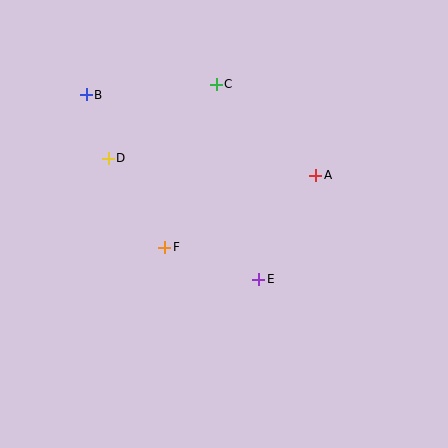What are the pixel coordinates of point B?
Point B is at (86, 95).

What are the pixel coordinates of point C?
Point C is at (216, 84).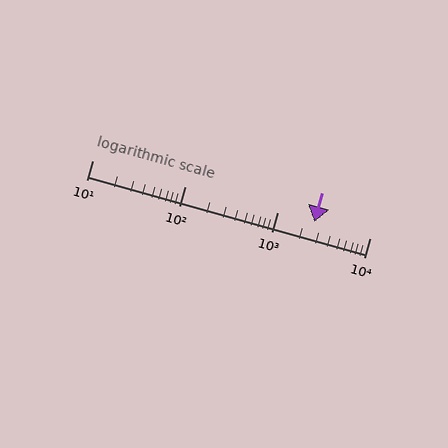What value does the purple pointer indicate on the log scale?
The pointer indicates approximately 2500.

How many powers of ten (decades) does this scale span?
The scale spans 3 decades, from 10 to 10000.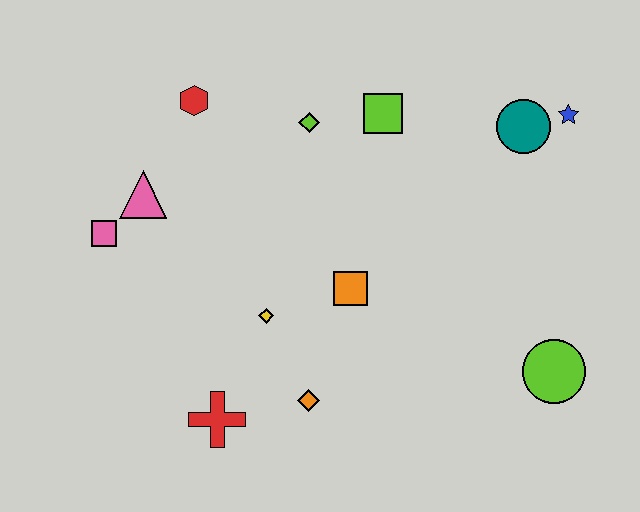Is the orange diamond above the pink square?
No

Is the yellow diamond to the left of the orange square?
Yes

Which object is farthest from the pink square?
The blue star is farthest from the pink square.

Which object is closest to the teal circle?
The blue star is closest to the teal circle.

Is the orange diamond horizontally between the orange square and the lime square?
No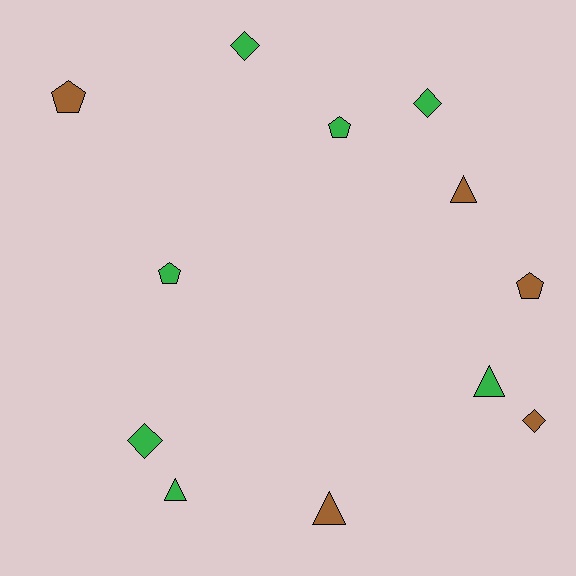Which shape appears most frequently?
Triangle, with 4 objects.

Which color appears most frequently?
Green, with 7 objects.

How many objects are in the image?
There are 12 objects.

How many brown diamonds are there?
There is 1 brown diamond.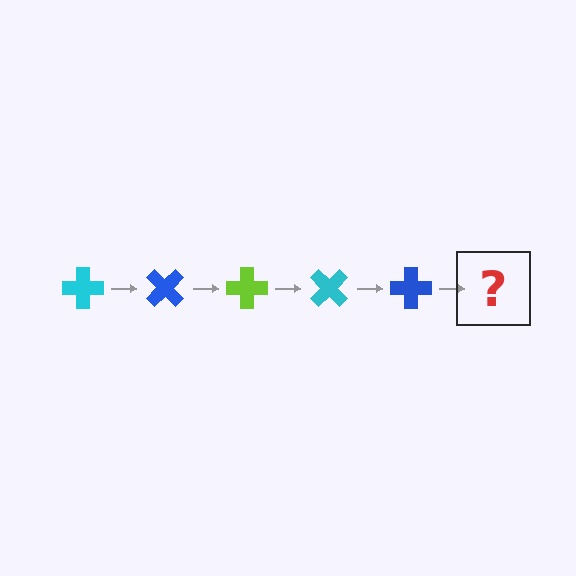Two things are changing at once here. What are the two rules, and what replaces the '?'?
The two rules are that it rotates 45 degrees each step and the color cycles through cyan, blue, and lime. The '?' should be a lime cross, rotated 225 degrees from the start.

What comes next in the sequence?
The next element should be a lime cross, rotated 225 degrees from the start.